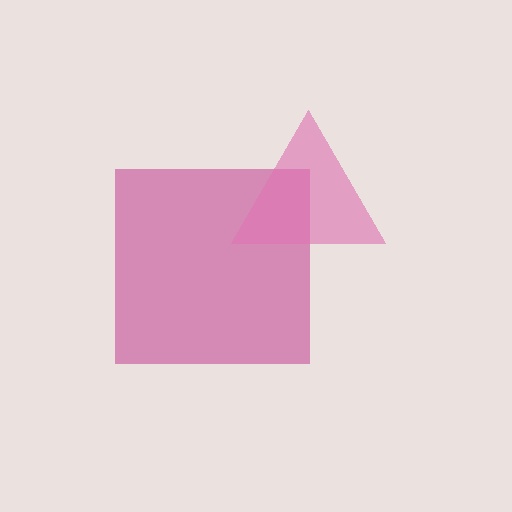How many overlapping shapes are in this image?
There are 2 overlapping shapes in the image.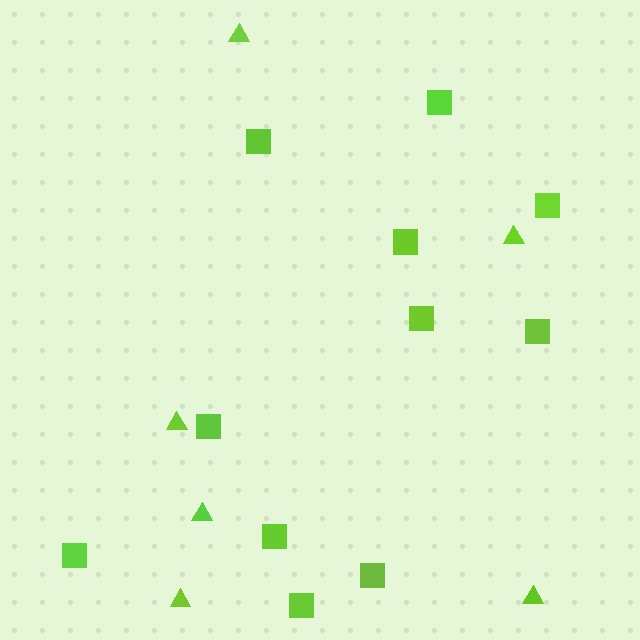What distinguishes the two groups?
There are 2 groups: one group of squares (11) and one group of triangles (6).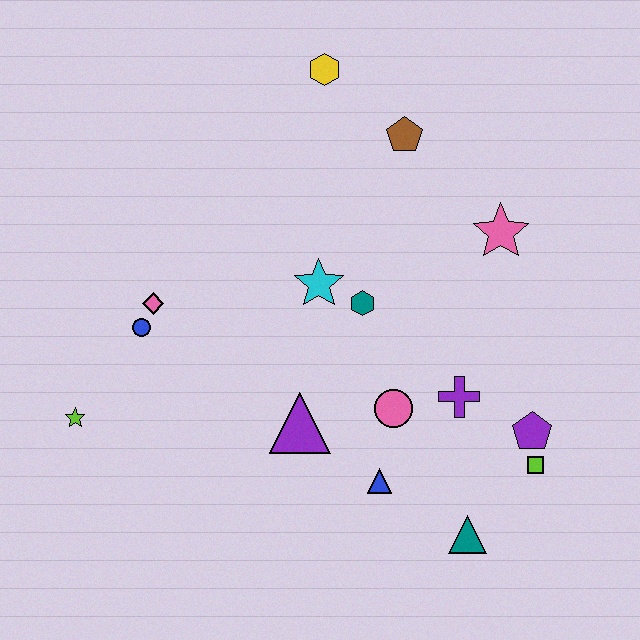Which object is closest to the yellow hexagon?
The brown pentagon is closest to the yellow hexagon.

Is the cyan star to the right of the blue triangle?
No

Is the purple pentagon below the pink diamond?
Yes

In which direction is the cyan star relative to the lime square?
The cyan star is to the left of the lime square.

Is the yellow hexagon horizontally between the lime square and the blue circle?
Yes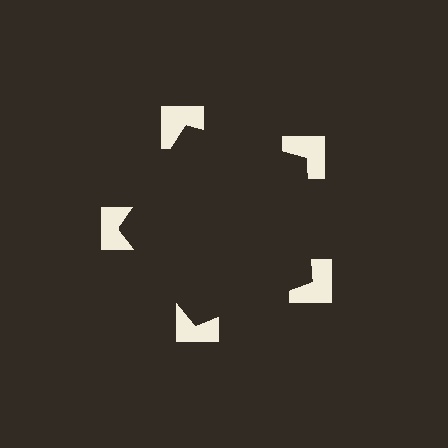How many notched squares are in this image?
There are 5 — one at each vertex of the illusory pentagon.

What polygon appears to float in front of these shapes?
An illusory pentagon — its edges are inferred from the aligned wedge cuts in the notched squares, not physically drawn.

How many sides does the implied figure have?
5 sides.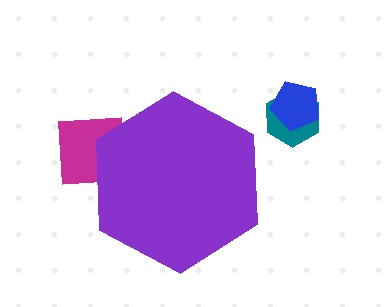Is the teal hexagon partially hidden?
No, the teal hexagon is fully visible.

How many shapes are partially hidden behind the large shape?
1 shape is partially hidden.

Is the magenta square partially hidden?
Yes, the magenta square is partially hidden behind the purple hexagon.